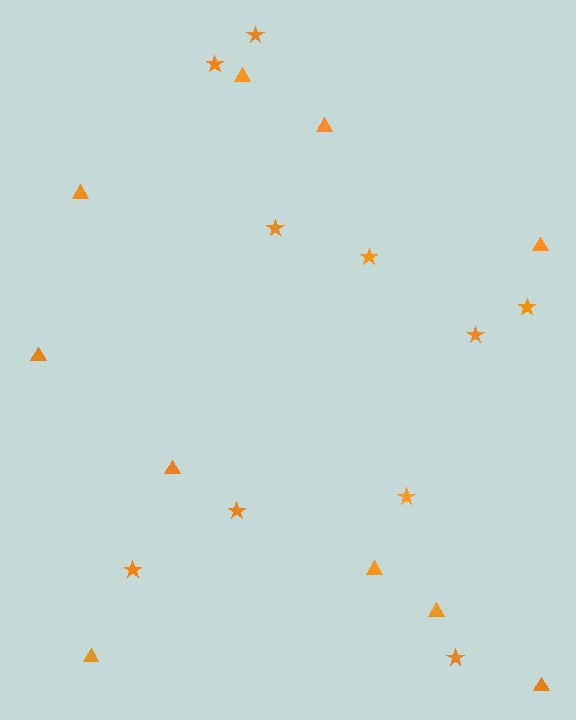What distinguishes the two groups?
There are 2 groups: one group of stars (10) and one group of triangles (10).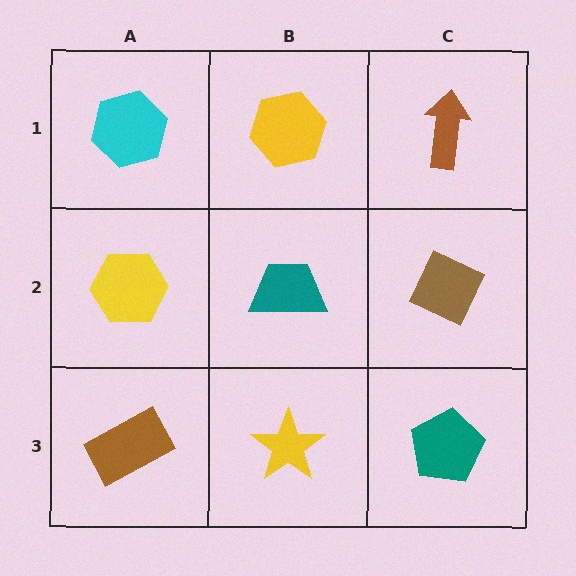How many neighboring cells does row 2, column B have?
4.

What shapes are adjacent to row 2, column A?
A cyan hexagon (row 1, column A), a brown rectangle (row 3, column A), a teal trapezoid (row 2, column B).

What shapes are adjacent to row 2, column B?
A yellow hexagon (row 1, column B), a yellow star (row 3, column B), a yellow hexagon (row 2, column A), a brown diamond (row 2, column C).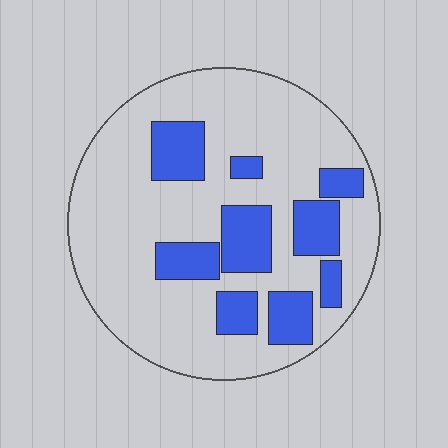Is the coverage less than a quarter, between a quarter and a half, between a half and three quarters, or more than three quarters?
Less than a quarter.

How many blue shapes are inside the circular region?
9.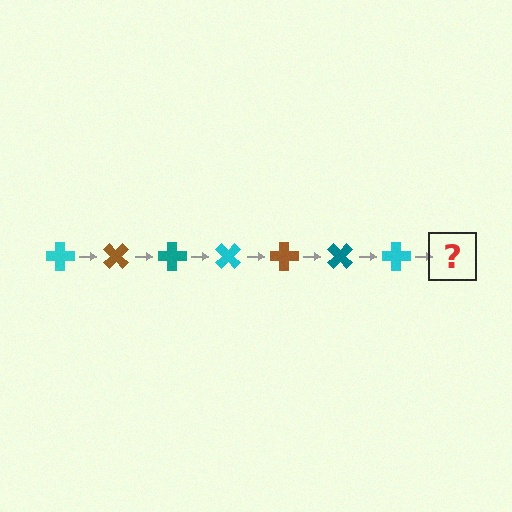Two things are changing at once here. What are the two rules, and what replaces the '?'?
The two rules are that it rotates 45 degrees each step and the color cycles through cyan, brown, and teal. The '?' should be a brown cross, rotated 315 degrees from the start.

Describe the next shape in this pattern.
It should be a brown cross, rotated 315 degrees from the start.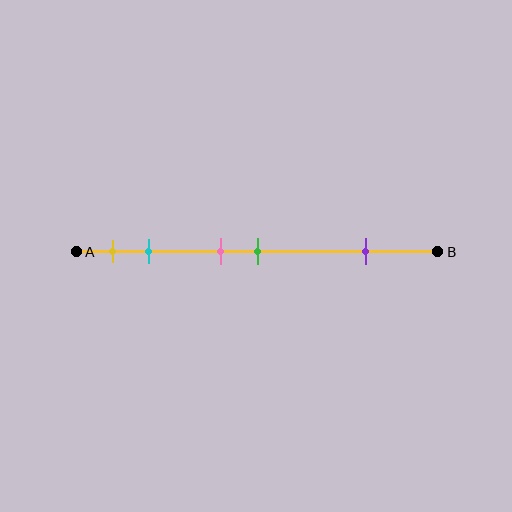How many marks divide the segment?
There are 5 marks dividing the segment.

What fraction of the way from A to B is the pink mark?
The pink mark is approximately 40% (0.4) of the way from A to B.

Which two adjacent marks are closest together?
The pink and green marks are the closest adjacent pair.